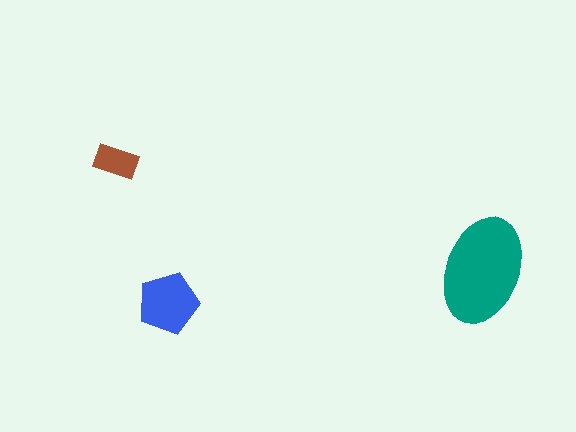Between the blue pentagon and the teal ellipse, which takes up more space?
The teal ellipse.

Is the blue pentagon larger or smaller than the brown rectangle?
Larger.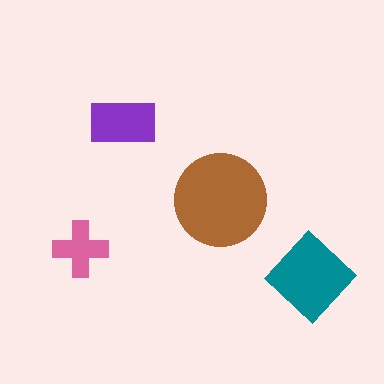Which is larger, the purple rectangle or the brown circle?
The brown circle.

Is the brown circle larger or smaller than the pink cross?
Larger.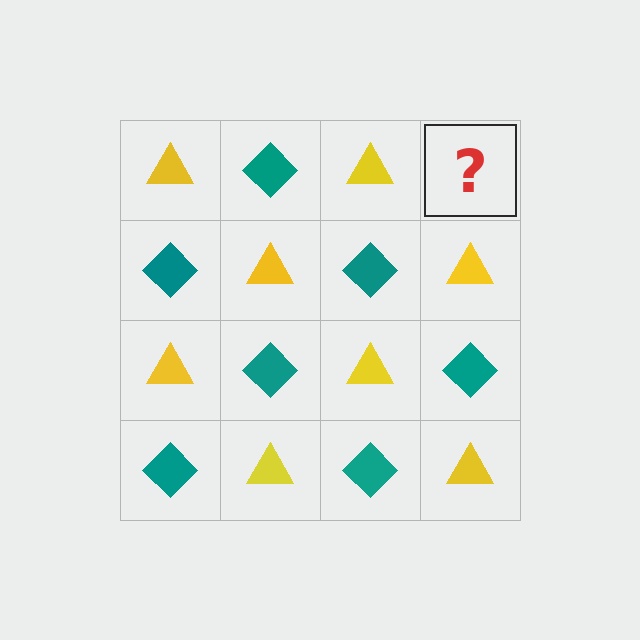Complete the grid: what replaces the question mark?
The question mark should be replaced with a teal diamond.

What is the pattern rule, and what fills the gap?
The rule is that it alternates yellow triangle and teal diamond in a checkerboard pattern. The gap should be filled with a teal diamond.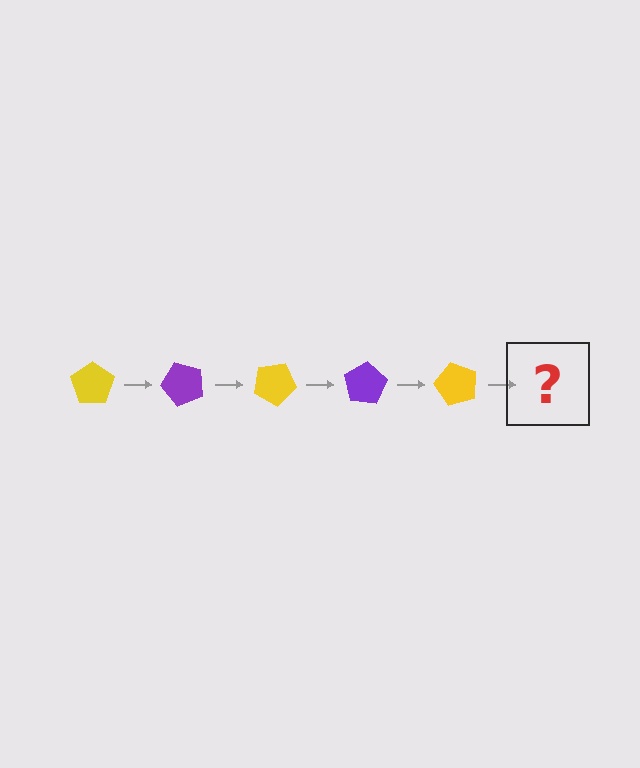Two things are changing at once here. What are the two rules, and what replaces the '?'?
The two rules are that it rotates 50 degrees each step and the color cycles through yellow and purple. The '?' should be a purple pentagon, rotated 250 degrees from the start.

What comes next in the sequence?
The next element should be a purple pentagon, rotated 250 degrees from the start.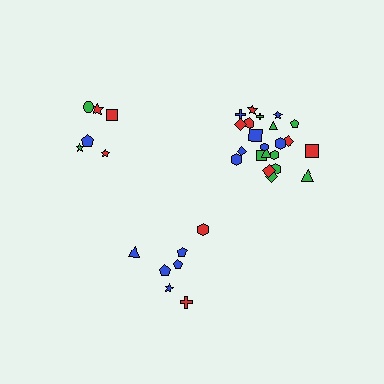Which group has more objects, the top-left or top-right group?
The top-right group.